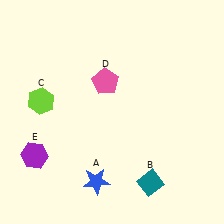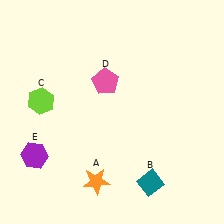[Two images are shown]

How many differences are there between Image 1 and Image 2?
There is 1 difference between the two images.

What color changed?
The star (A) changed from blue in Image 1 to orange in Image 2.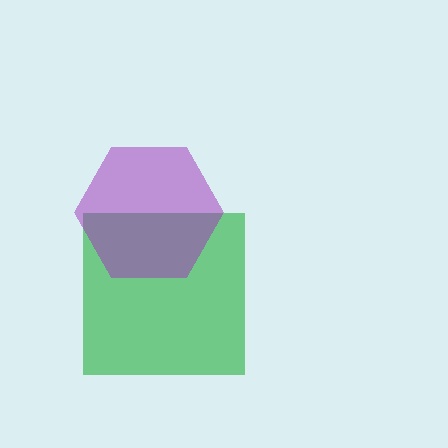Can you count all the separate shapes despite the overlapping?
Yes, there are 2 separate shapes.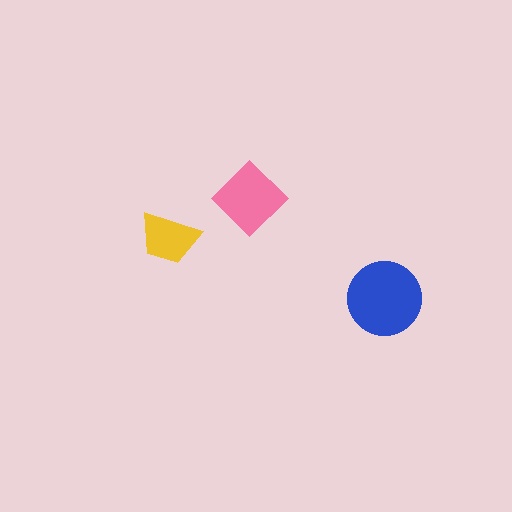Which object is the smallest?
The yellow trapezoid.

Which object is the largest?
The blue circle.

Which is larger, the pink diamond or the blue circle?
The blue circle.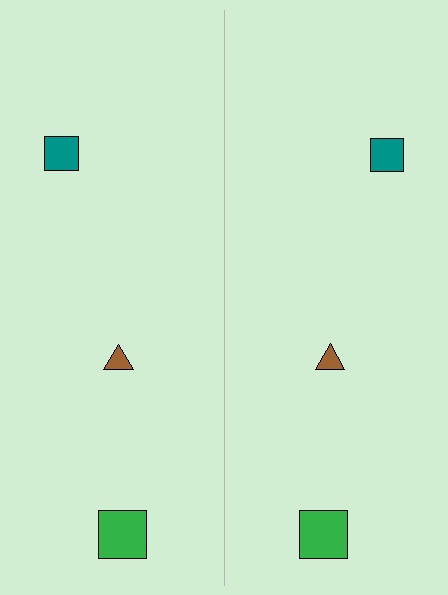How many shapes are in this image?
There are 6 shapes in this image.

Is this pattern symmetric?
Yes, this pattern has bilateral (reflection) symmetry.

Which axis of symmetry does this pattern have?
The pattern has a vertical axis of symmetry running through the center of the image.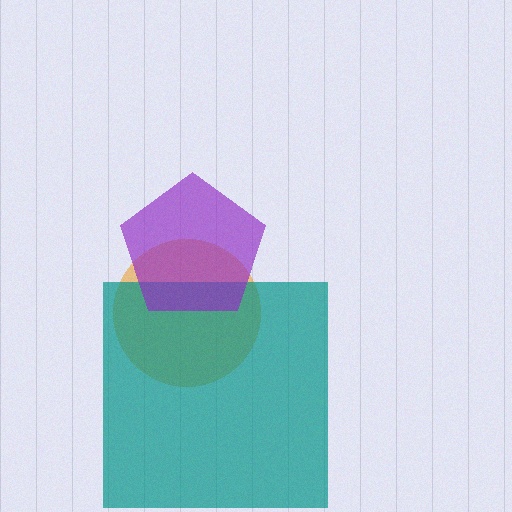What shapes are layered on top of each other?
The layered shapes are: an orange circle, a teal square, a purple pentagon.